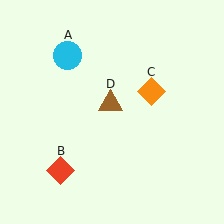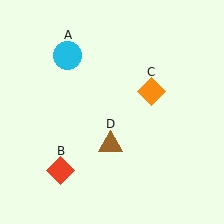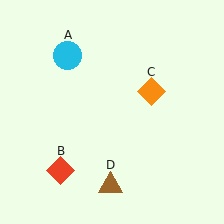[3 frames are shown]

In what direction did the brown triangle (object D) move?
The brown triangle (object D) moved down.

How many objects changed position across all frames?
1 object changed position: brown triangle (object D).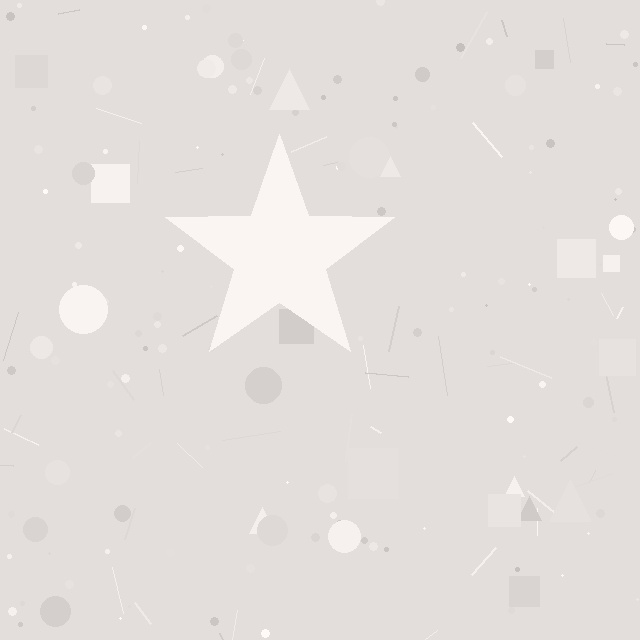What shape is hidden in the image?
A star is hidden in the image.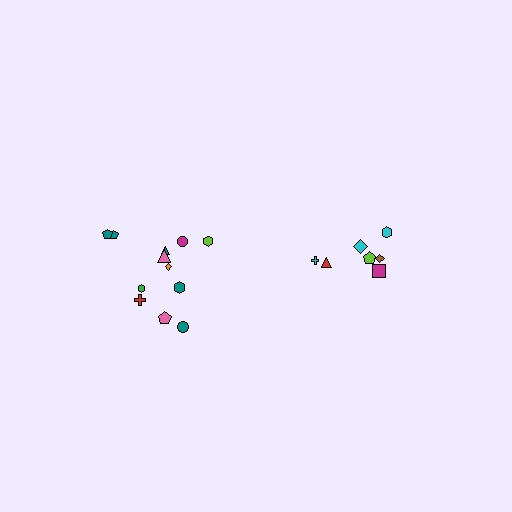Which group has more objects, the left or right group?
The left group.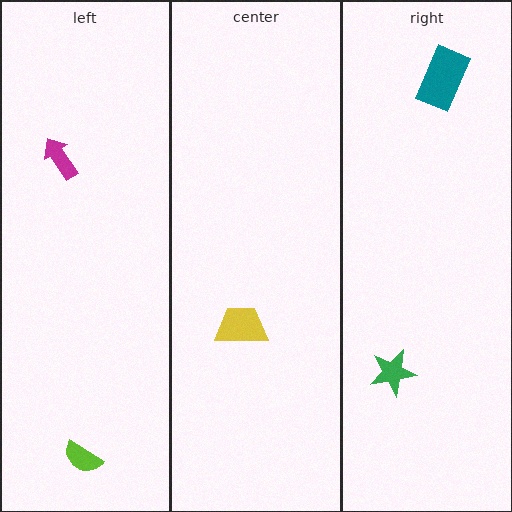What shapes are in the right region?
The teal rectangle, the green star.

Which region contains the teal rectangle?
The right region.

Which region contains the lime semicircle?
The left region.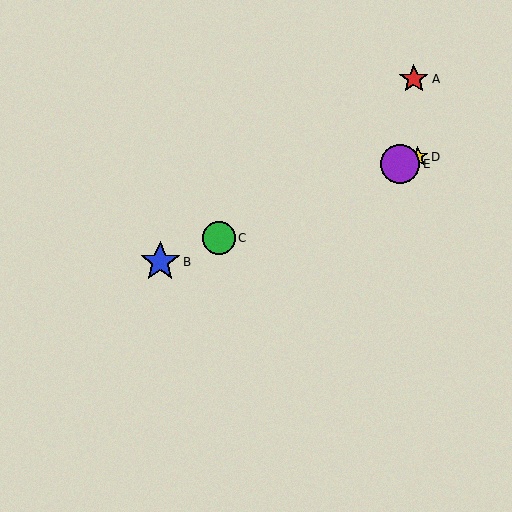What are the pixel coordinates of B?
Object B is at (160, 262).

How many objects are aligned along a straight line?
4 objects (B, C, D, E) are aligned along a straight line.